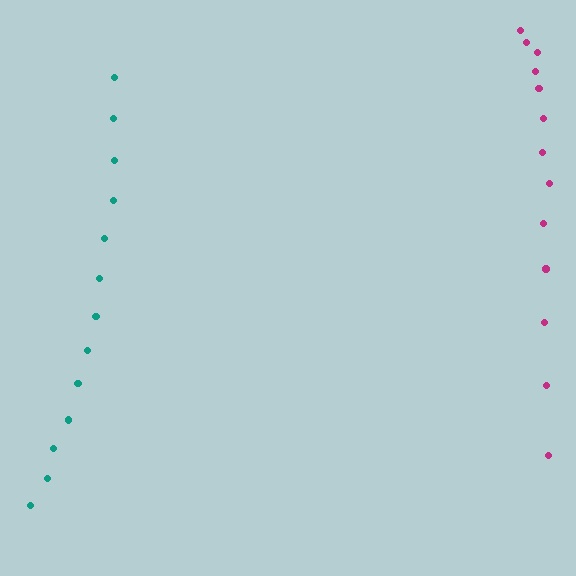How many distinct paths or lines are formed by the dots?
There are 2 distinct paths.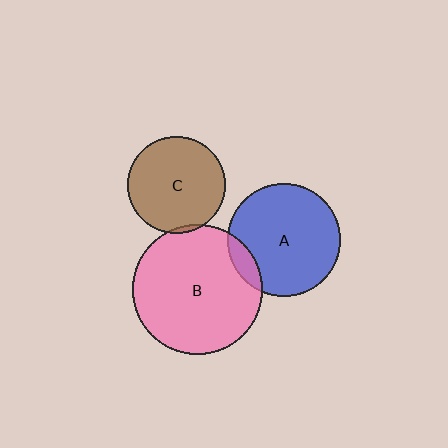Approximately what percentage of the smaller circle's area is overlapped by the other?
Approximately 10%.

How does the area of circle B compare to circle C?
Approximately 1.8 times.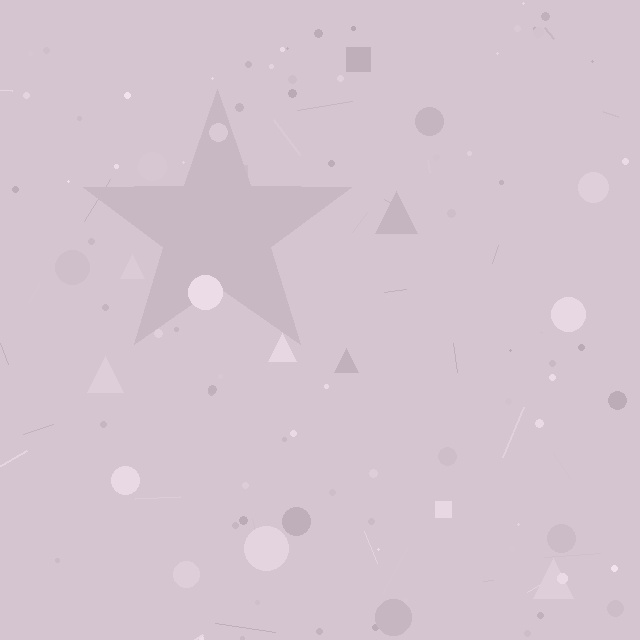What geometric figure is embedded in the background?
A star is embedded in the background.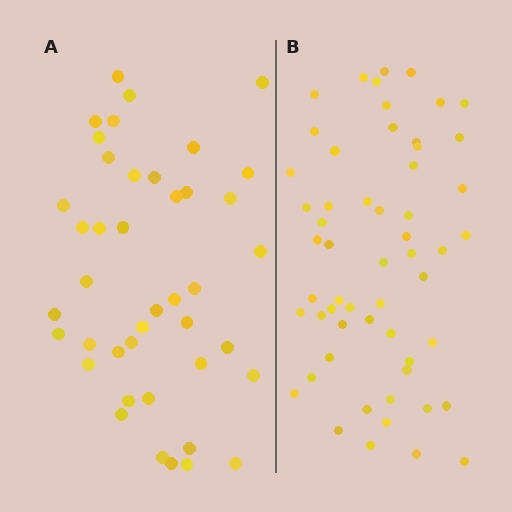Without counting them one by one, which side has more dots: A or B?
Region B (the right region) has more dots.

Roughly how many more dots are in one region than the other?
Region B has approximately 15 more dots than region A.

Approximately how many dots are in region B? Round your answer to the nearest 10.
About 60 dots. (The exact count is 56, which rounds to 60.)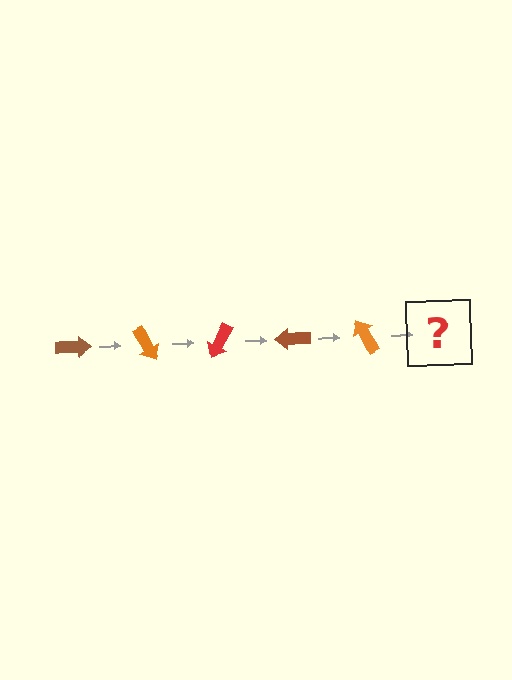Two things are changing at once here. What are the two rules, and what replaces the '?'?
The two rules are that it rotates 60 degrees each step and the color cycles through brown, orange, and red. The '?' should be a red arrow, rotated 300 degrees from the start.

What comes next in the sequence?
The next element should be a red arrow, rotated 300 degrees from the start.